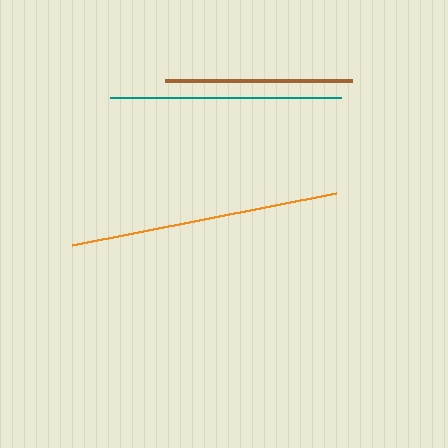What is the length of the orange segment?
The orange segment is approximately 269 pixels long.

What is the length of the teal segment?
The teal segment is approximately 231 pixels long.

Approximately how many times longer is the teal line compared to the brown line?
The teal line is approximately 1.2 times the length of the brown line.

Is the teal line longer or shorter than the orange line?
The orange line is longer than the teal line.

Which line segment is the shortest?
The brown line is the shortest at approximately 188 pixels.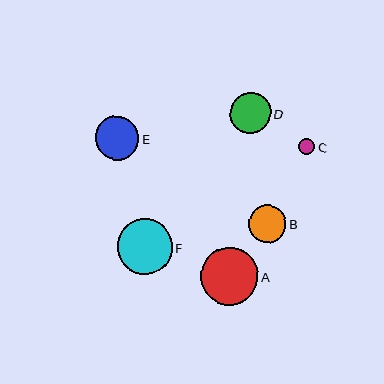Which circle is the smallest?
Circle C is the smallest with a size of approximately 16 pixels.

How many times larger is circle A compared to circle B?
Circle A is approximately 1.5 times the size of circle B.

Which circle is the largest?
Circle A is the largest with a size of approximately 57 pixels.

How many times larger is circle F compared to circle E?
Circle F is approximately 1.3 times the size of circle E.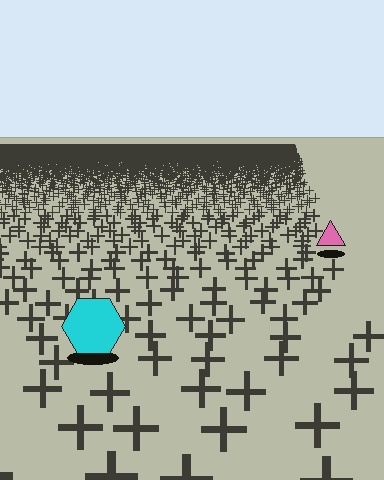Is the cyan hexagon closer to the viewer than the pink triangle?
Yes. The cyan hexagon is closer — you can tell from the texture gradient: the ground texture is coarser near it.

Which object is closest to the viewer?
The cyan hexagon is closest. The texture marks near it are larger and more spread out.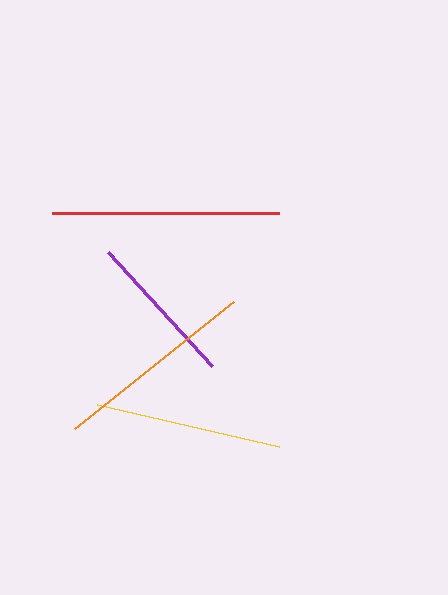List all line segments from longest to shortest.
From longest to shortest: red, orange, yellow, purple.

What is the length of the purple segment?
The purple segment is approximately 154 pixels long.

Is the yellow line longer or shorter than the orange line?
The orange line is longer than the yellow line.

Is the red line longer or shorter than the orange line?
The red line is longer than the orange line.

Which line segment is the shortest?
The purple line is the shortest at approximately 154 pixels.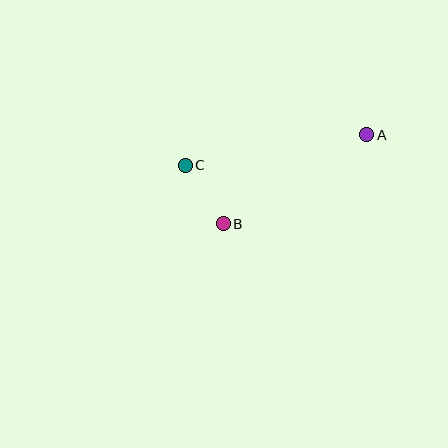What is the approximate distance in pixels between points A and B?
The distance between A and B is approximately 169 pixels.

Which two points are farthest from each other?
Points A and C are farthest from each other.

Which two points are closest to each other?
Points B and C are closest to each other.